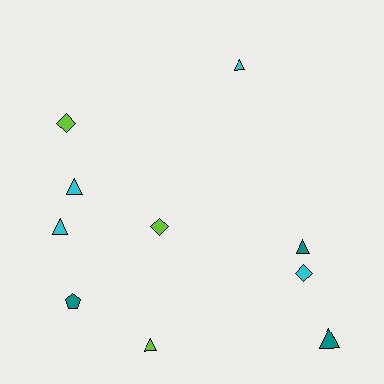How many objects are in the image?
There are 10 objects.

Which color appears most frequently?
Cyan, with 4 objects.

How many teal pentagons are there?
There is 1 teal pentagon.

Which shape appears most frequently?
Triangle, with 6 objects.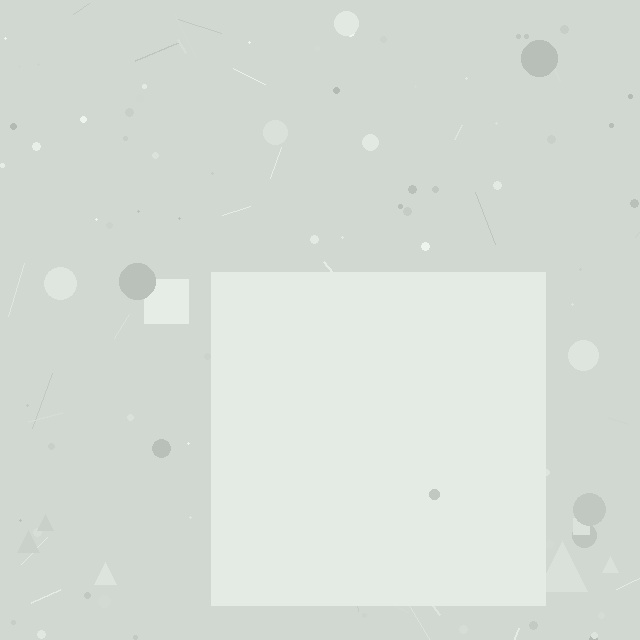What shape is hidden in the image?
A square is hidden in the image.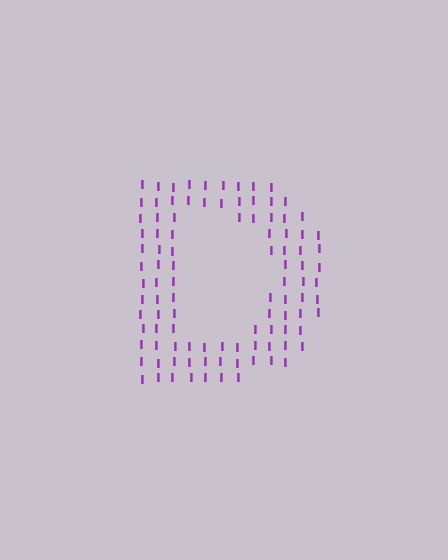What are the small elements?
The small elements are letter I's.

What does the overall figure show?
The overall figure shows the letter D.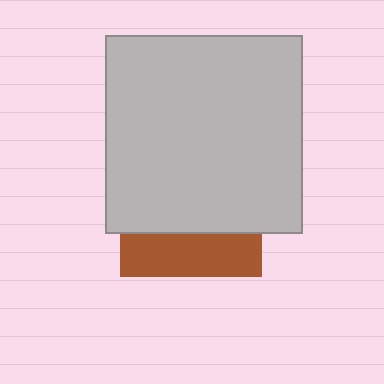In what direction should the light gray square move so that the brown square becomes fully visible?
The light gray square should move up. That is the shortest direction to clear the overlap and leave the brown square fully visible.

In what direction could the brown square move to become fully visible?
The brown square could move down. That would shift it out from behind the light gray square entirely.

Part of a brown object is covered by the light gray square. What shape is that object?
It is a square.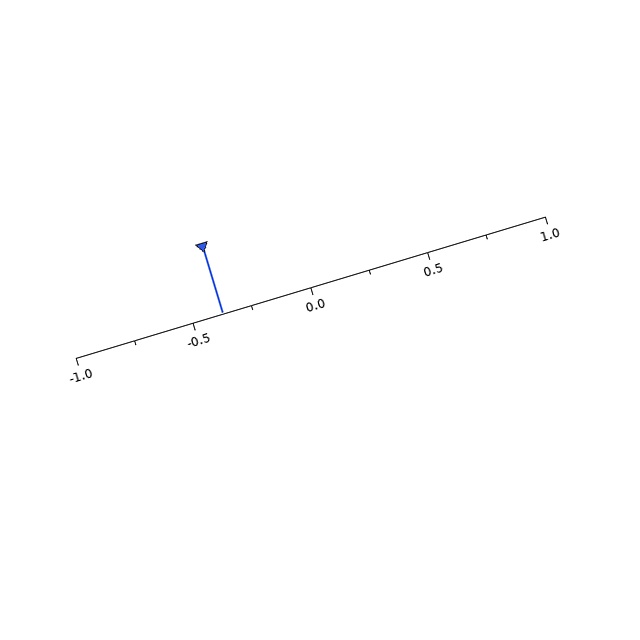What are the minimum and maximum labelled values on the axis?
The axis runs from -1.0 to 1.0.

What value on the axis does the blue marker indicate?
The marker indicates approximately -0.38.